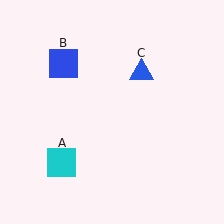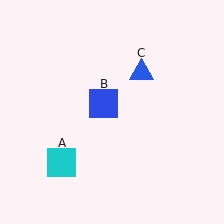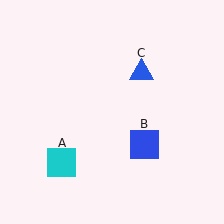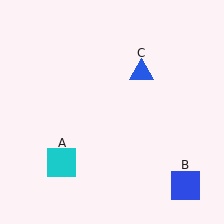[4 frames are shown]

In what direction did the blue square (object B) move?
The blue square (object B) moved down and to the right.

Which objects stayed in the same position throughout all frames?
Cyan square (object A) and blue triangle (object C) remained stationary.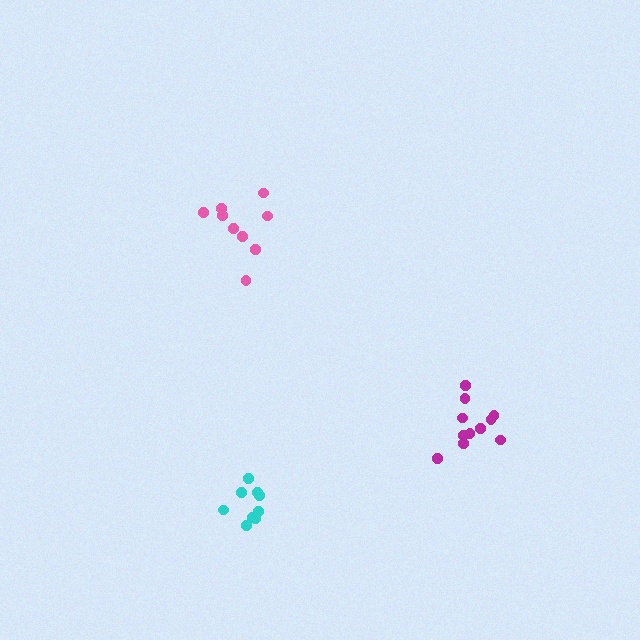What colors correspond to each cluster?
The clusters are colored: cyan, pink, magenta.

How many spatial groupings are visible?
There are 3 spatial groupings.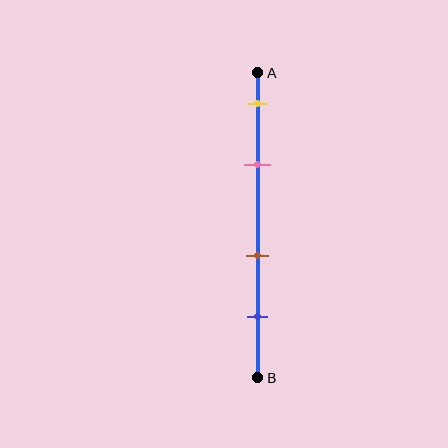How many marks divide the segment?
There are 4 marks dividing the segment.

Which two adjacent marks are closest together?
The yellow and pink marks are the closest adjacent pair.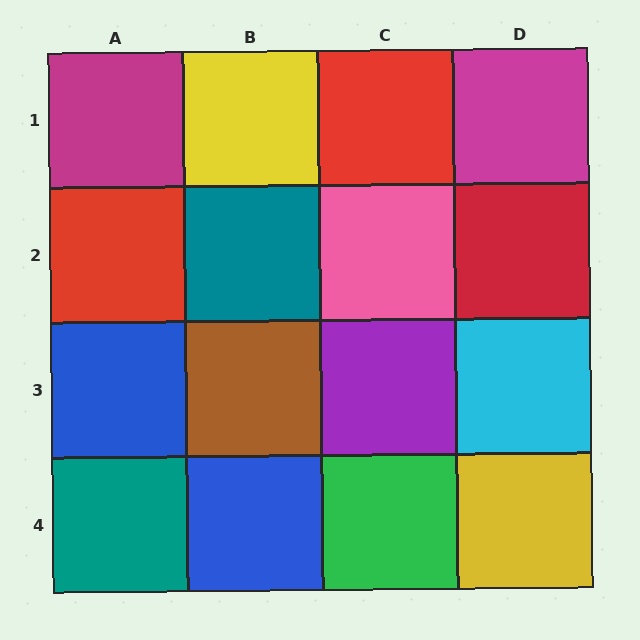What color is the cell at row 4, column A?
Teal.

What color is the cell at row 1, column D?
Magenta.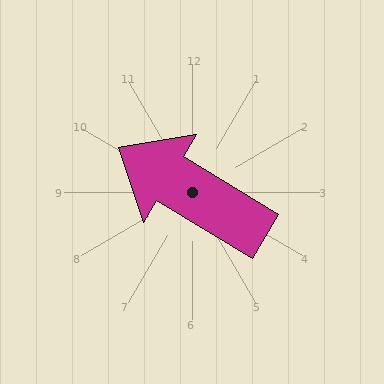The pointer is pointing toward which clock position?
Roughly 10 o'clock.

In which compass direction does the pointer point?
Northwest.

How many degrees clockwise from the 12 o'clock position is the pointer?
Approximately 301 degrees.